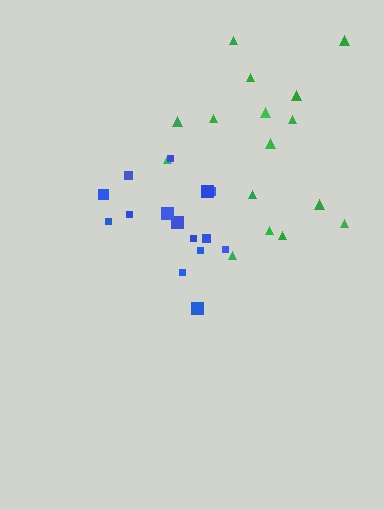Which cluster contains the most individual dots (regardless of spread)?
Green (16).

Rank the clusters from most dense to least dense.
blue, green.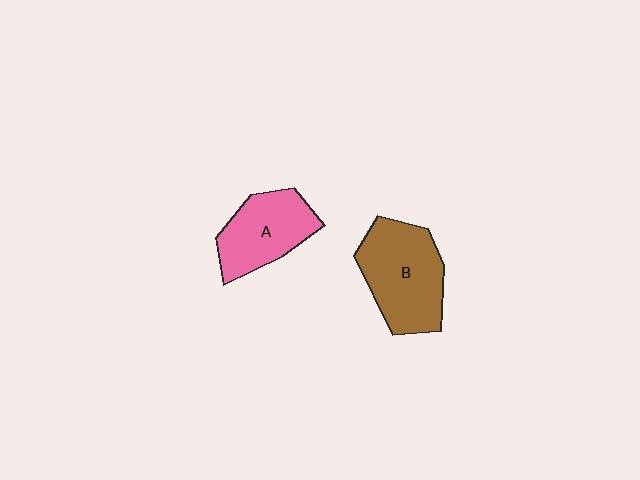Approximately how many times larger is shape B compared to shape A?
Approximately 1.3 times.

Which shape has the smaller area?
Shape A (pink).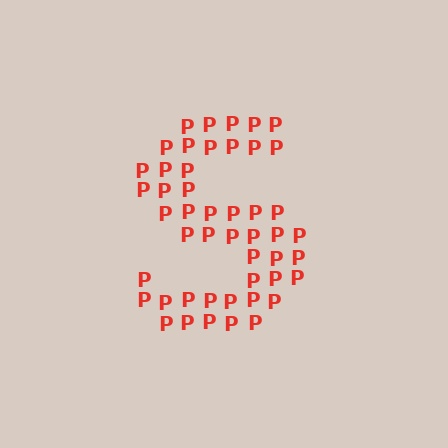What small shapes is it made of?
It is made of small letter P's.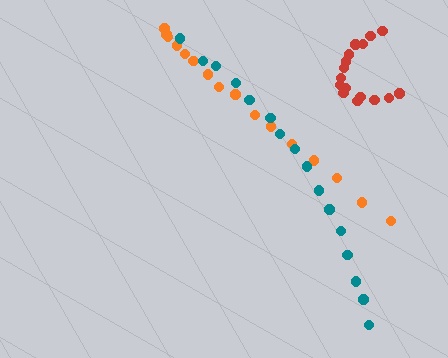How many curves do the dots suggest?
There are 3 distinct paths.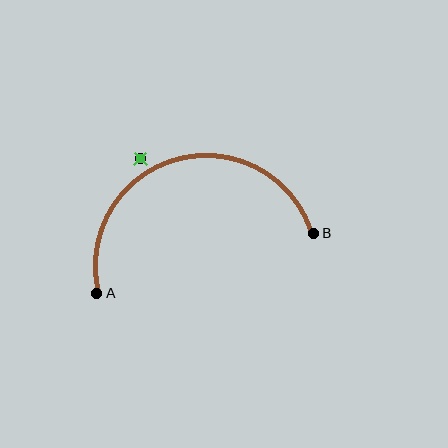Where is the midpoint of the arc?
The arc midpoint is the point on the curve farthest from the straight line joining A and B. It sits above that line.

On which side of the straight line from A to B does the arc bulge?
The arc bulges above the straight line connecting A and B.